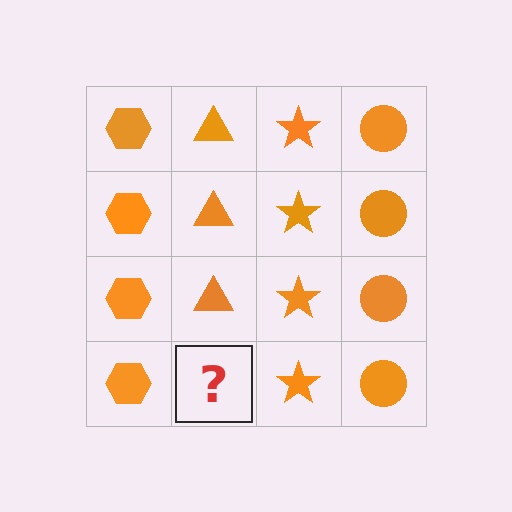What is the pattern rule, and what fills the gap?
The rule is that each column has a consistent shape. The gap should be filled with an orange triangle.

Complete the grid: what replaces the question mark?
The question mark should be replaced with an orange triangle.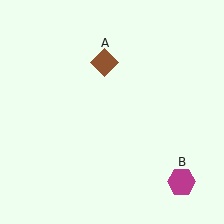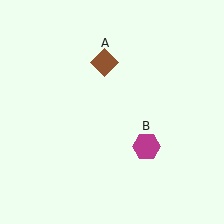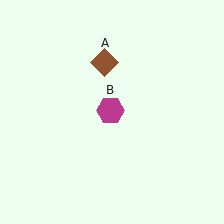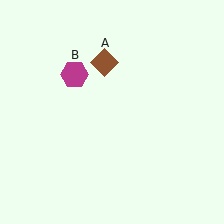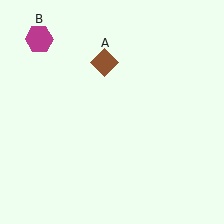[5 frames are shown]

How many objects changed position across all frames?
1 object changed position: magenta hexagon (object B).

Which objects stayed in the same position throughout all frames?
Brown diamond (object A) remained stationary.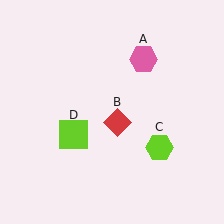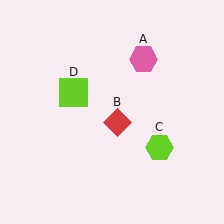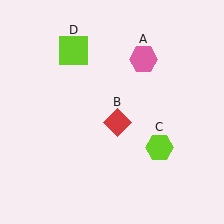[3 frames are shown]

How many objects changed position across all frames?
1 object changed position: lime square (object D).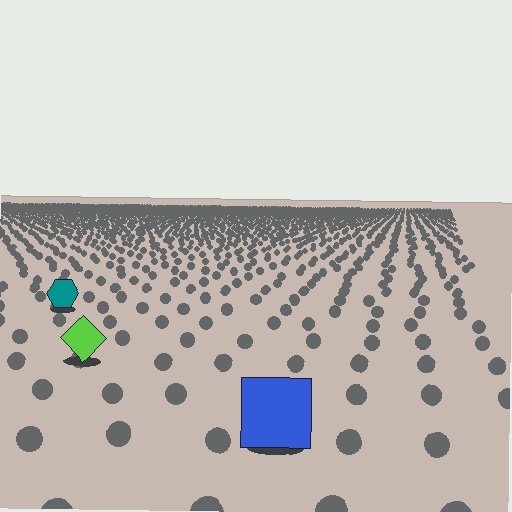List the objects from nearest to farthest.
From nearest to farthest: the blue square, the lime diamond, the teal hexagon.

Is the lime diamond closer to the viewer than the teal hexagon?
Yes. The lime diamond is closer — you can tell from the texture gradient: the ground texture is coarser near it.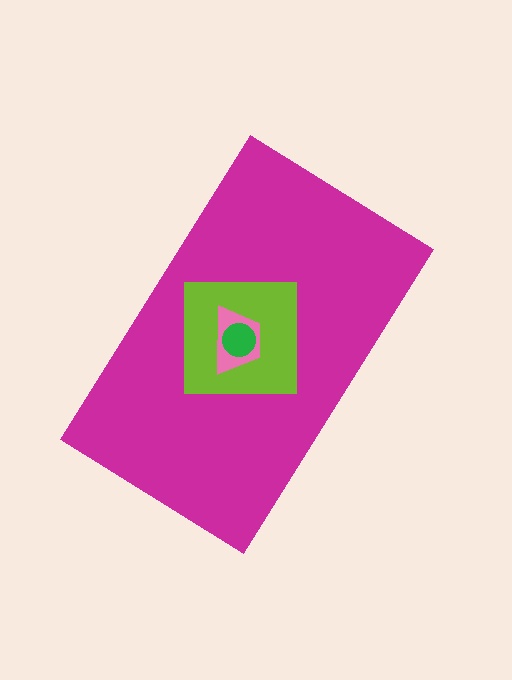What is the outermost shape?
The magenta rectangle.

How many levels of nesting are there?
4.